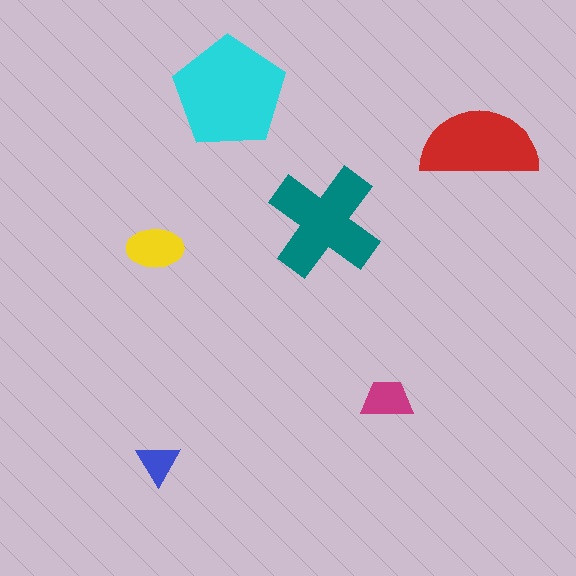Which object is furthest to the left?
The yellow ellipse is leftmost.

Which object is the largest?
The cyan pentagon.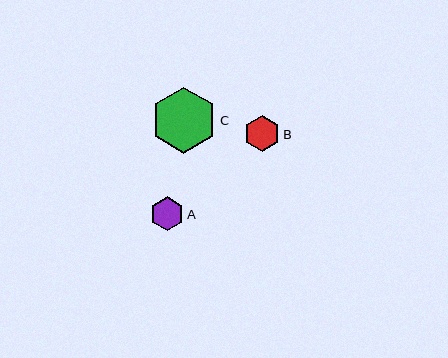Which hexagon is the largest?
Hexagon C is the largest with a size of approximately 66 pixels.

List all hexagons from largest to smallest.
From largest to smallest: C, B, A.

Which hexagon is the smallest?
Hexagon A is the smallest with a size of approximately 34 pixels.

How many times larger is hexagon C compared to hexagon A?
Hexagon C is approximately 1.9 times the size of hexagon A.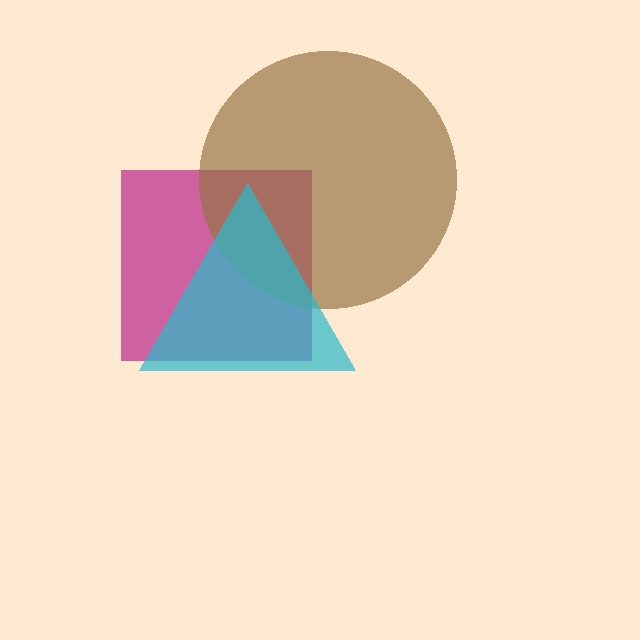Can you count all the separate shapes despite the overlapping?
Yes, there are 3 separate shapes.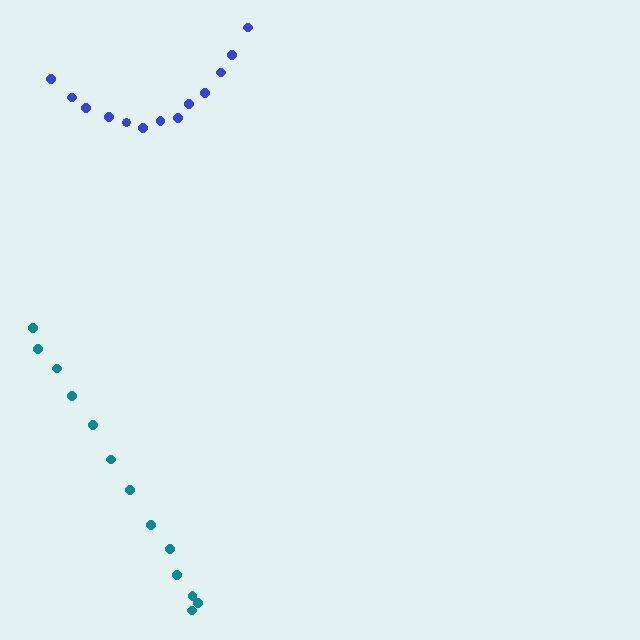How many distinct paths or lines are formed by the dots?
There are 2 distinct paths.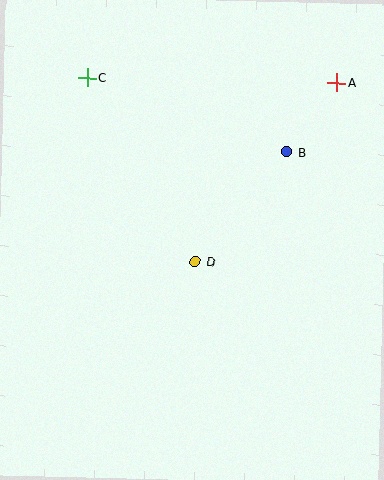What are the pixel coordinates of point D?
Point D is at (195, 262).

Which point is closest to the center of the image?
Point D at (195, 262) is closest to the center.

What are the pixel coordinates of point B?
Point B is at (287, 152).